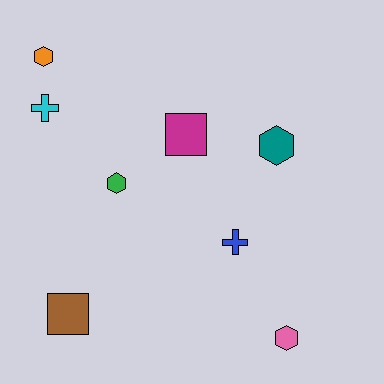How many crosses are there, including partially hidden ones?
There are 2 crosses.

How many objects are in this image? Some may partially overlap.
There are 8 objects.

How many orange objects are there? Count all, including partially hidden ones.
There is 1 orange object.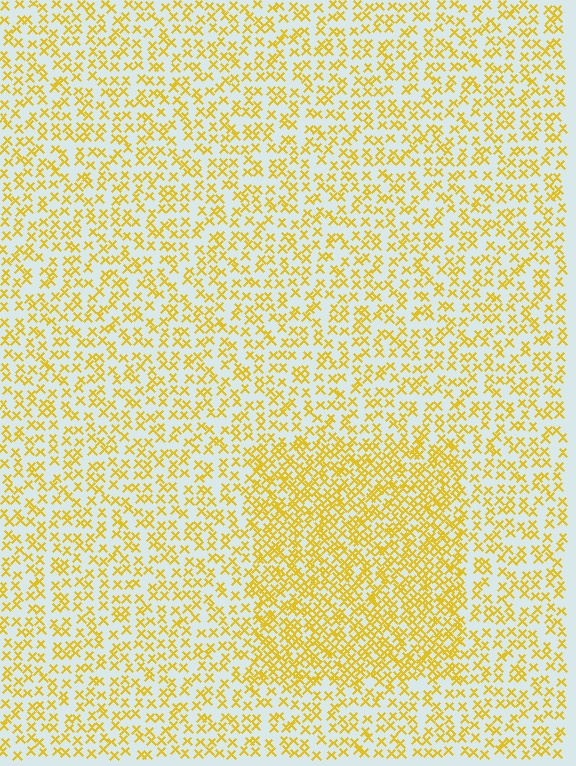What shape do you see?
I see a rectangle.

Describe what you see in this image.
The image contains small yellow elements arranged at two different densities. A rectangle-shaped region is visible where the elements are more densely packed than the surrounding area.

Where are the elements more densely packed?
The elements are more densely packed inside the rectangle boundary.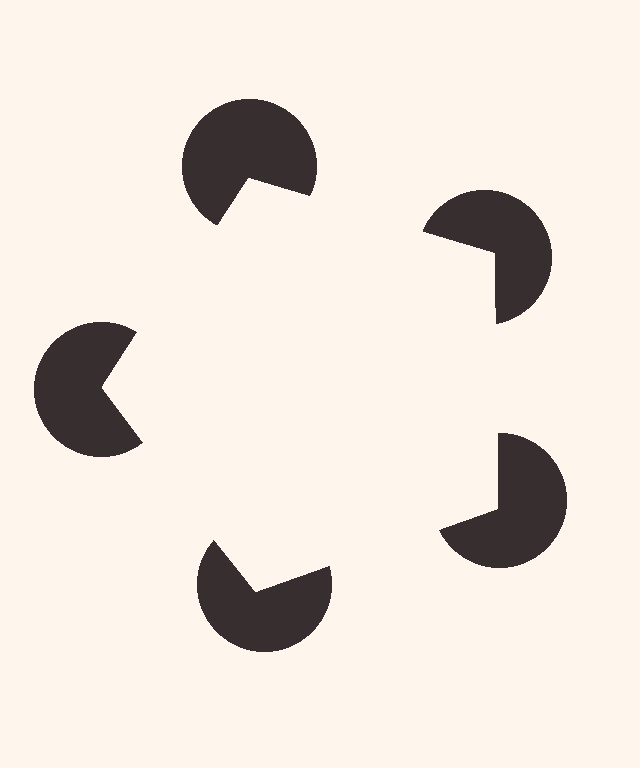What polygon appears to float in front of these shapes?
An illusory pentagon — its edges are inferred from the aligned wedge cuts in the pac-man discs, not physically drawn.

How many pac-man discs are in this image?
There are 5 — one at each vertex of the illusory pentagon.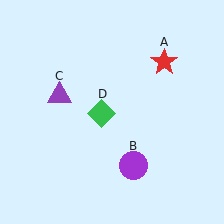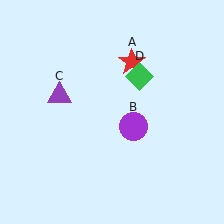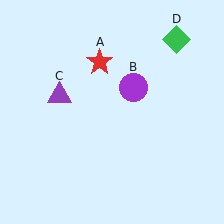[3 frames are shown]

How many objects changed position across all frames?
3 objects changed position: red star (object A), purple circle (object B), green diamond (object D).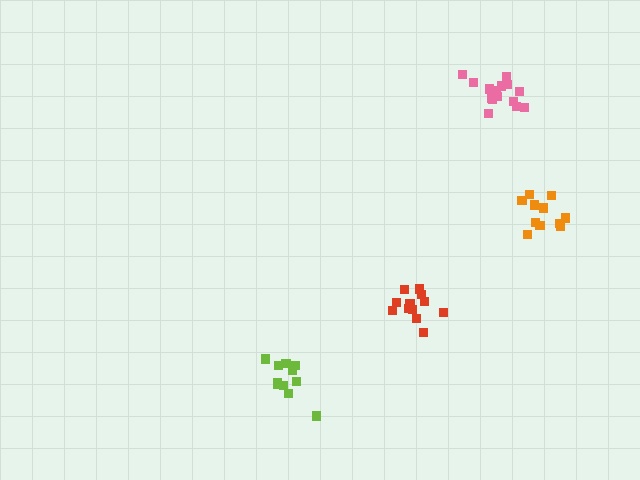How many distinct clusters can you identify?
There are 4 distinct clusters.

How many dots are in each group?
Group 1: 11 dots, Group 2: 16 dots, Group 3: 12 dots, Group 4: 11 dots (50 total).